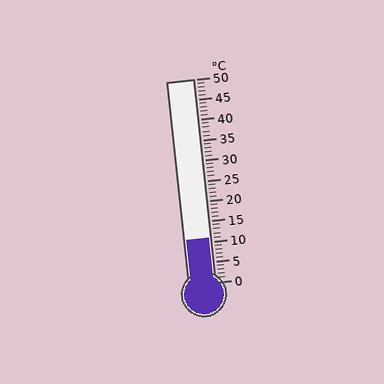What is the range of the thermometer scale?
The thermometer scale ranges from 0°C to 50°C.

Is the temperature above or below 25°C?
The temperature is below 25°C.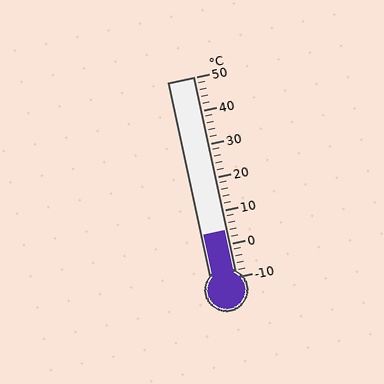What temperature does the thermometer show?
The thermometer shows approximately 4°C.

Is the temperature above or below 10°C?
The temperature is below 10°C.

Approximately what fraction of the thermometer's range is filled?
The thermometer is filled to approximately 25% of its range.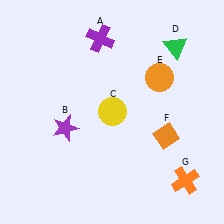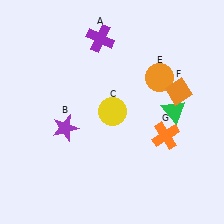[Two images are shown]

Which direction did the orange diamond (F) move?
The orange diamond (F) moved up.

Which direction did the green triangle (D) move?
The green triangle (D) moved down.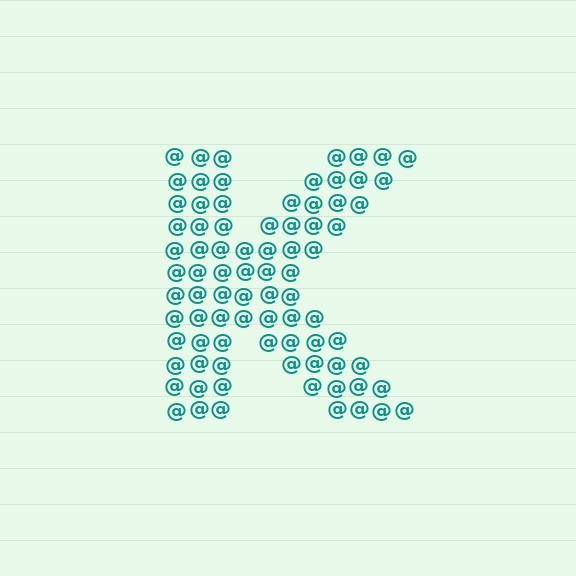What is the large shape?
The large shape is the letter K.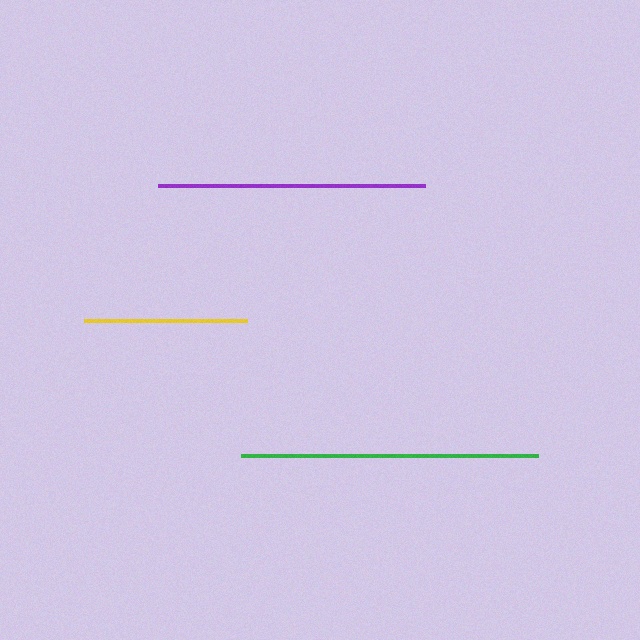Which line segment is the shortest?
The yellow line is the shortest at approximately 163 pixels.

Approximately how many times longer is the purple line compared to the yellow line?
The purple line is approximately 1.6 times the length of the yellow line.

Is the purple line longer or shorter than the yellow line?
The purple line is longer than the yellow line.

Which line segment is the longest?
The green line is the longest at approximately 297 pixels.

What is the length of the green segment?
The green segment is approximately 297 pixels long.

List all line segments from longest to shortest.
From longest to shortest: green, purple, yellow.